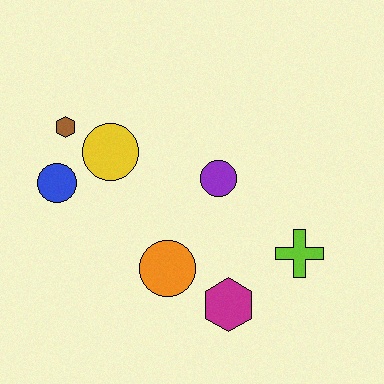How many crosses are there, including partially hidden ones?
There is 1 cross.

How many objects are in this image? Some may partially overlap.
There are 7 objects.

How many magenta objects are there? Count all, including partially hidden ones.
There is 1 magenta object.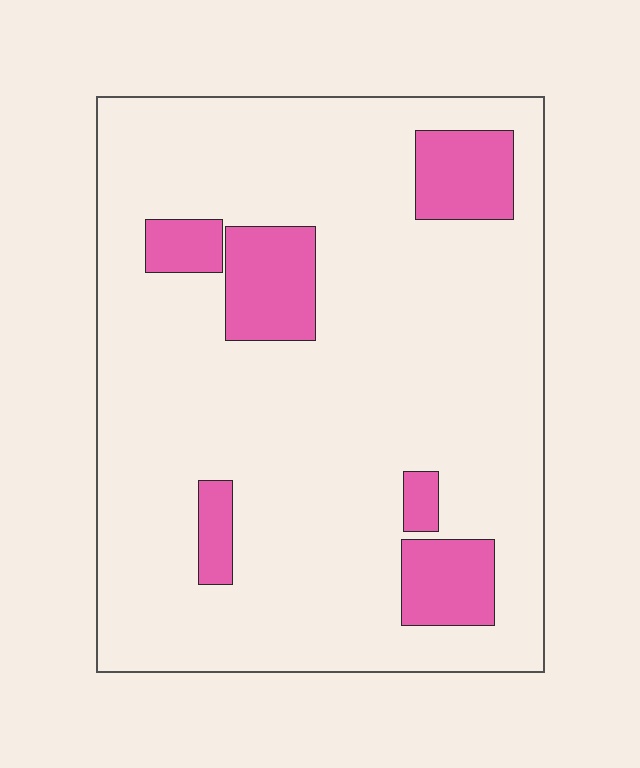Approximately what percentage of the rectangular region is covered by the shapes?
Approximately 15%.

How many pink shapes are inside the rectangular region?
6.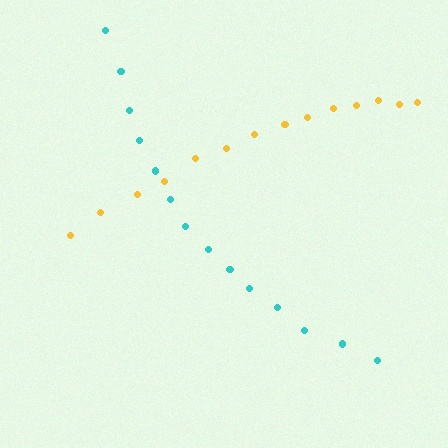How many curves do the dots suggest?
There are 2 distinct paths.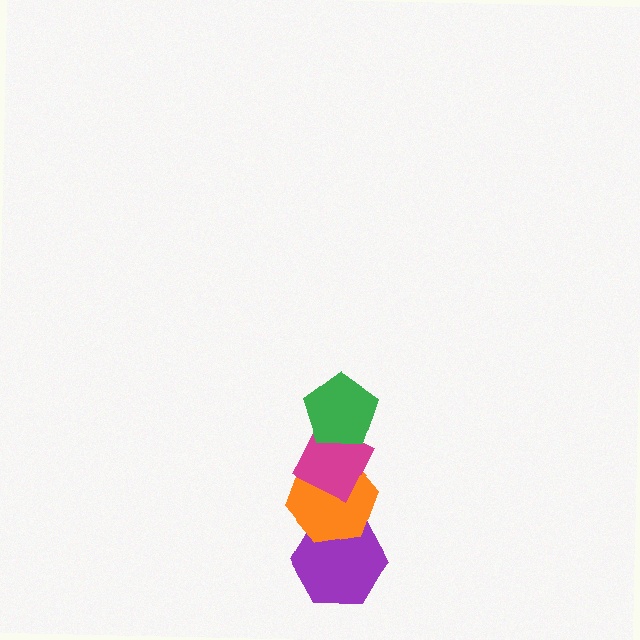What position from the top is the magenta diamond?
The magenta diamond is 2nd from the top.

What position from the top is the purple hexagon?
The purple hexagon is 4th from the top.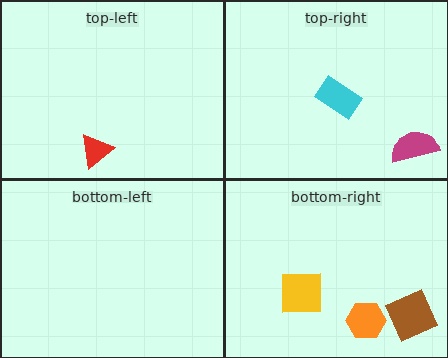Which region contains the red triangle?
The top-left region.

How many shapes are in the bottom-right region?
3.